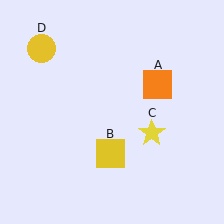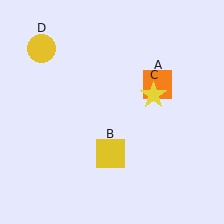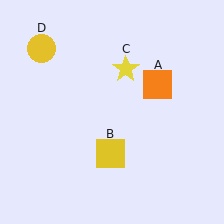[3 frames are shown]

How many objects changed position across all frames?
1 object changed position: yellow star (object C).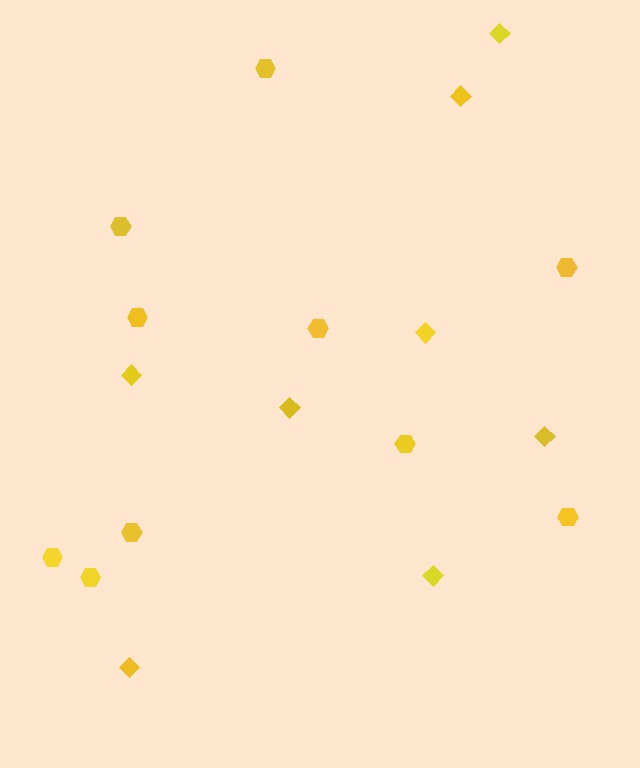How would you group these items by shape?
There are 2 groups: one group of diamonds (8) and one group of hexagons (10).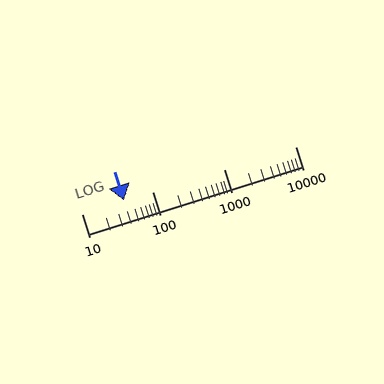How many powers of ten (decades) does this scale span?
The scale spans 3 decades, from 10 to 10000.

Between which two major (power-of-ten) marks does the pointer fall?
The pointer is between 10 and 100.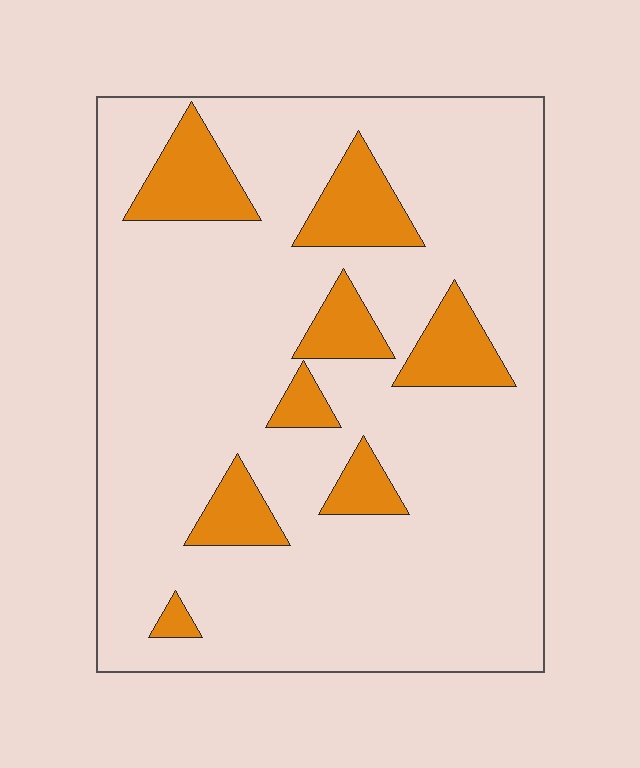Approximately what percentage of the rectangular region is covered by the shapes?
Approximately 15%.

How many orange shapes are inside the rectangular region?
8.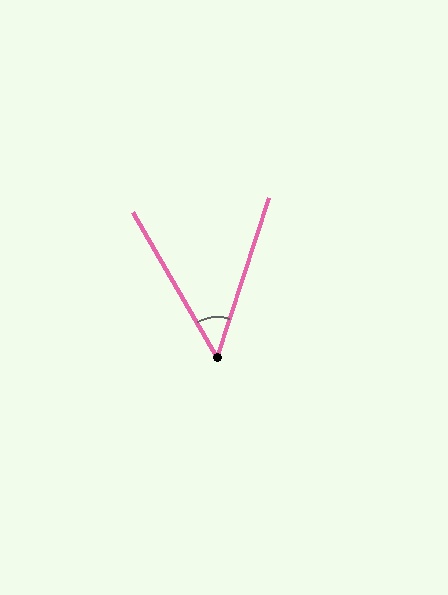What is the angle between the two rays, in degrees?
Approximately 48 degrees.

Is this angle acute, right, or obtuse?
It is acute.